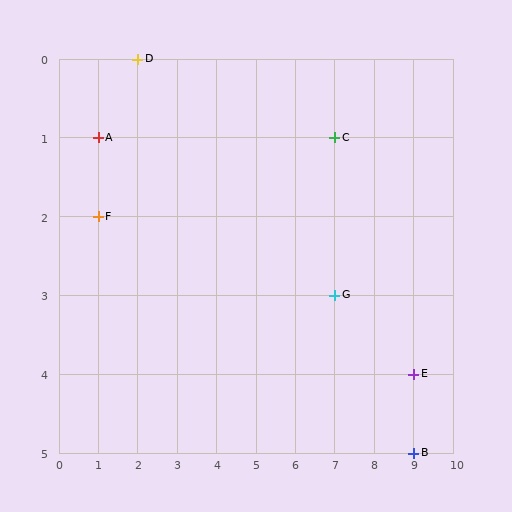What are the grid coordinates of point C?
Point C is at grid coordinates (7, 1).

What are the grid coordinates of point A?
Point A is at grid coordinates (1, 1).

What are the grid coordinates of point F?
Point F is at grid coordinates (1, 2).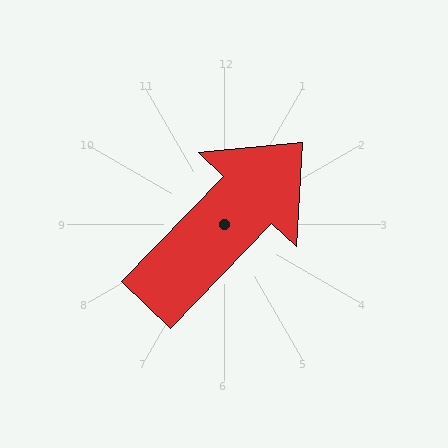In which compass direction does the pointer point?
Northeast.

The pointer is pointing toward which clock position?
Roughly 1 o'clock.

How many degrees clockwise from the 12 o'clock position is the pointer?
Approximately 44 degrees.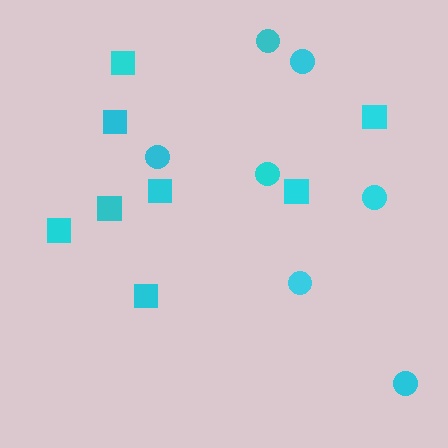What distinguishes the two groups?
There are 2 groups: one group of squares (8) and one group of circles (7).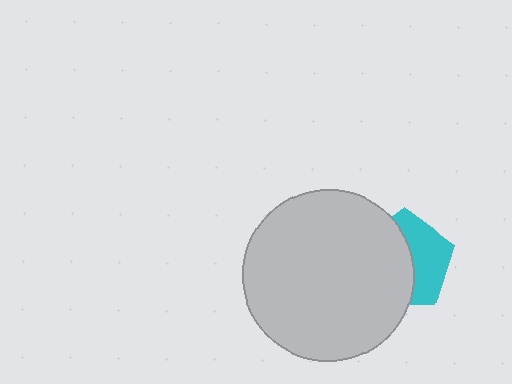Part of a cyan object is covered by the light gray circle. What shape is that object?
It is a pentagon.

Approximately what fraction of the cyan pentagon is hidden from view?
Roughly 56% of the cyan pentagon is hidden behind the light gray circle.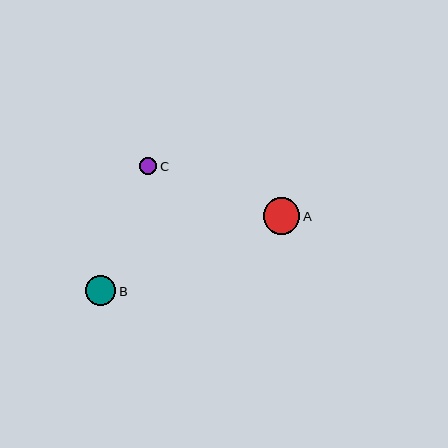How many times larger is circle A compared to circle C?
Circle A is approximately 2.2 times the size of circle C.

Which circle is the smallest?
Circle C is the smallest with a size of approximately 17 pixels.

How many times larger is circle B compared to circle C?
Circle B is approximately 1.8 times the size of circle C.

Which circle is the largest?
Circle A is the largest with a size of approximately 37 pixels.